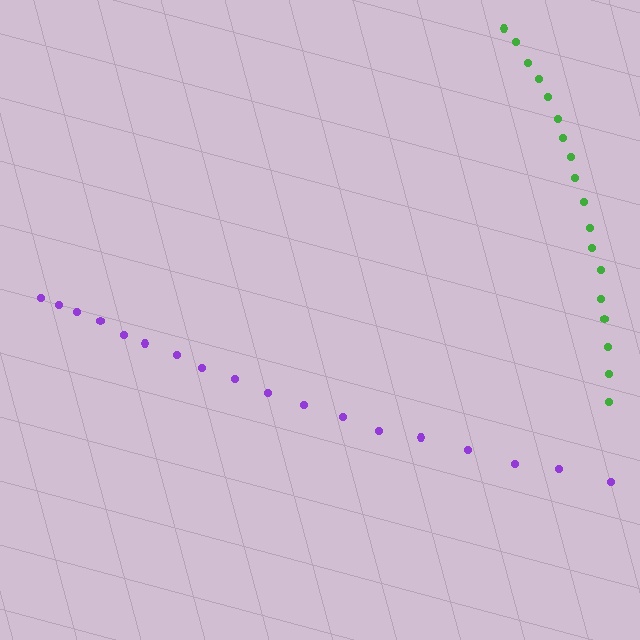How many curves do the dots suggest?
There are 2 distinct paths.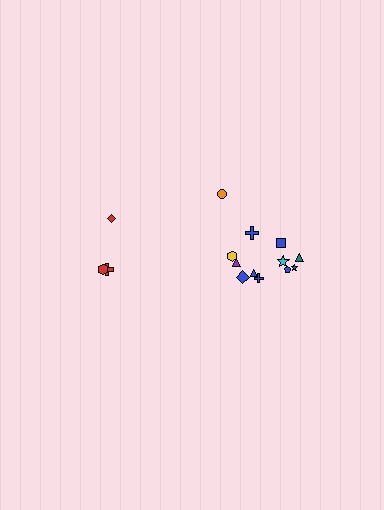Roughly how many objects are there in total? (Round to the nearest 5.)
Roughly 15 objects in total.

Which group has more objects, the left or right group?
The right group.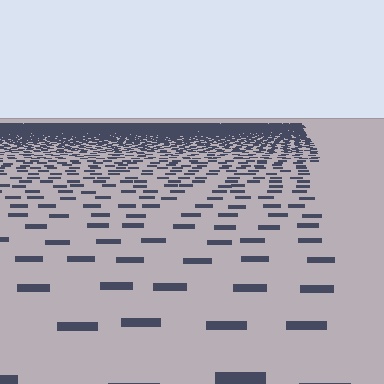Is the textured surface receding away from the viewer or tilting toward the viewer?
The surface is receding away from the viewer. Texture elements get smaller and denser toward the top.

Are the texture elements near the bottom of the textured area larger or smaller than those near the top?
Larger. Near the bottom, elements are closer to the viewer and appear at a bigger on-screen size.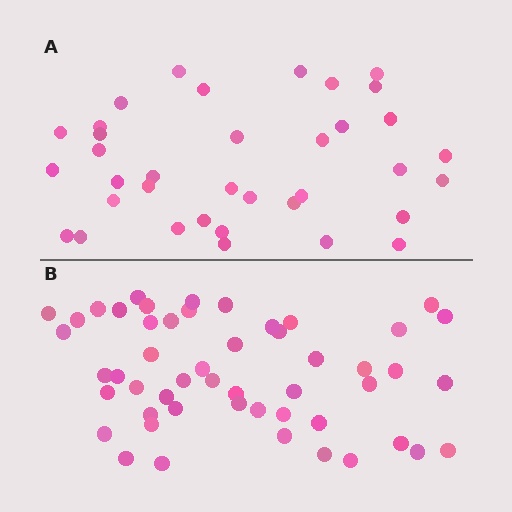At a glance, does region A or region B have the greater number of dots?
Region B (the bottom region) has more dots.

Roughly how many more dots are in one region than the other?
Region B has approximately 15 more dots than region A.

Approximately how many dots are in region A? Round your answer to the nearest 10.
About 40 dots. (The exact count is 36, which rounds to 40.)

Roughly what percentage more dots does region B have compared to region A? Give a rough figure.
About 40% more.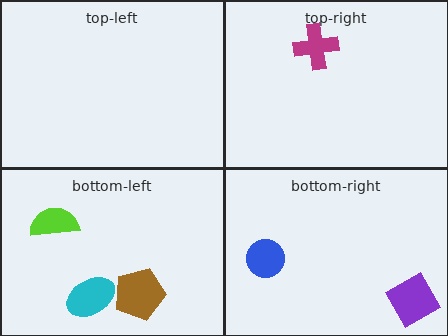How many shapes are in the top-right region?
1.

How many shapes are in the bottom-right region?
2.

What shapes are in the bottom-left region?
The cyan ellipse, the lime semicircle, the brown pentagon.